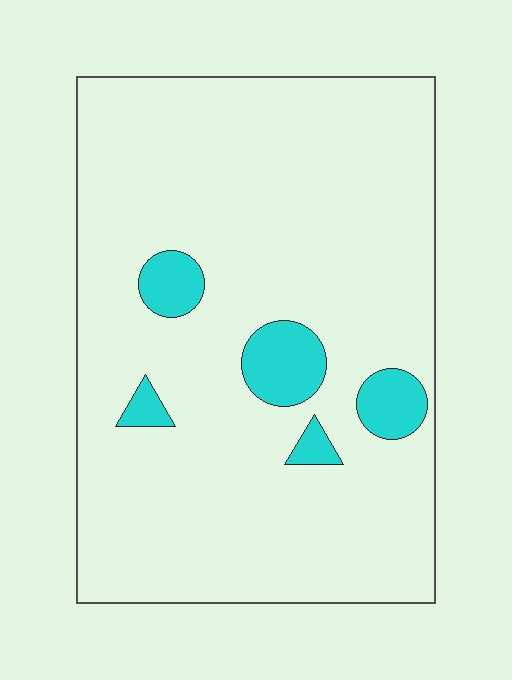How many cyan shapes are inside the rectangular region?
5.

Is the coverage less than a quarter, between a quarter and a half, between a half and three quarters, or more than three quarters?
Less than a quarter.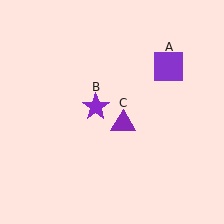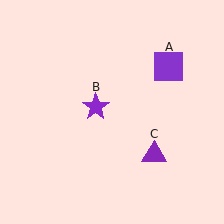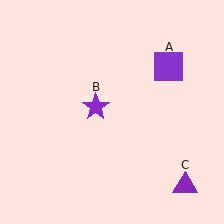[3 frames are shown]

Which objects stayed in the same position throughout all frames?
Purple square (object A) and purple star (object B) remained stationary.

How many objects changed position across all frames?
1 object changed position: purple triangle (object C).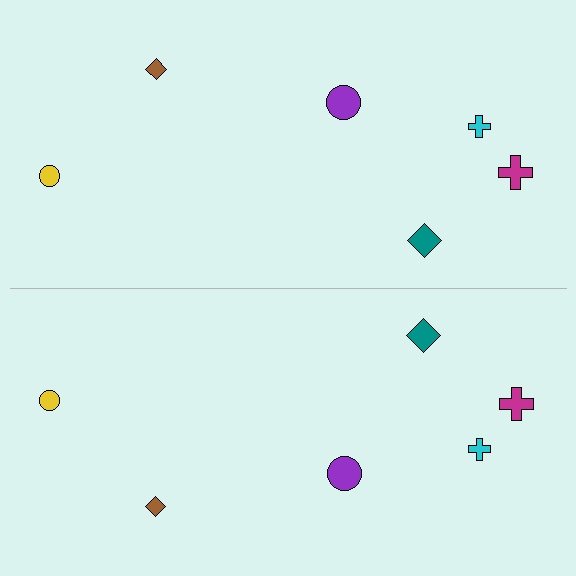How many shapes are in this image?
There are 12 shapes in this image.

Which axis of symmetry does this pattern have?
The pattern has a horizontal axis of symmetry running through the center of the image.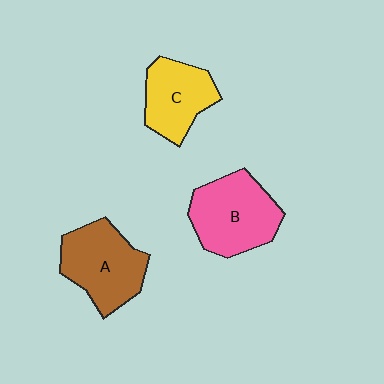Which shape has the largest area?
Shape B (pink).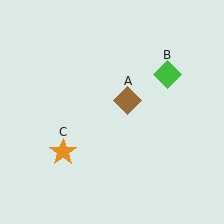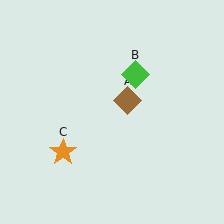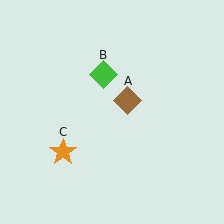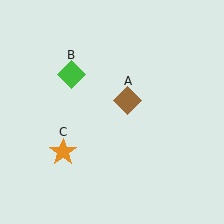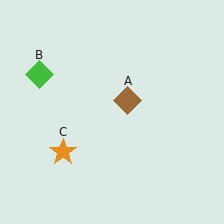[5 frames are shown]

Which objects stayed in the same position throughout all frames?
Brown diamond (object A) and orange star (object C) remained stationary.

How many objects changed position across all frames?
1 object changed position: green diamond (object B).